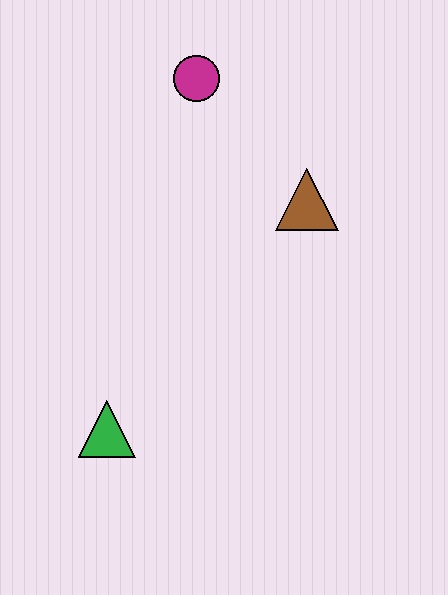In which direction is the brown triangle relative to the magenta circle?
The brown triangle is below the magenta circle.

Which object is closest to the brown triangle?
The magenta circle is closest to the brown triangle.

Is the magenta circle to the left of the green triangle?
No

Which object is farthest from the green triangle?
The magenta circle is farthest from the green triangle.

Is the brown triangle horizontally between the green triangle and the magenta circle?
No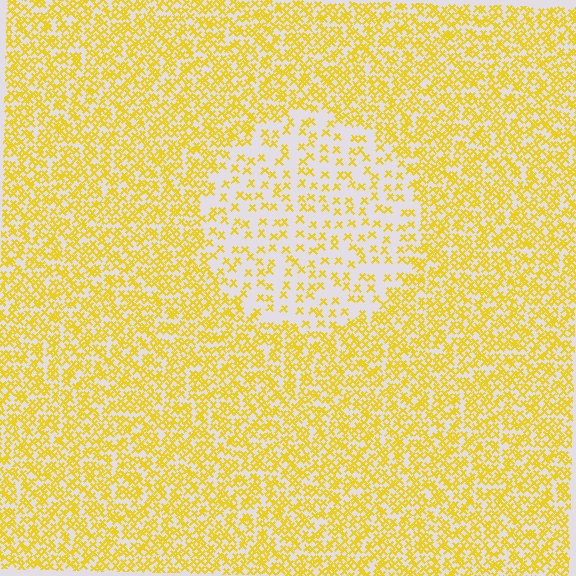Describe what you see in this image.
The image contains small yellow elements arranged at two different densities. A circle-shaped region is visible where the elements are less densely packed than the surrounding area.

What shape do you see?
I see a circle.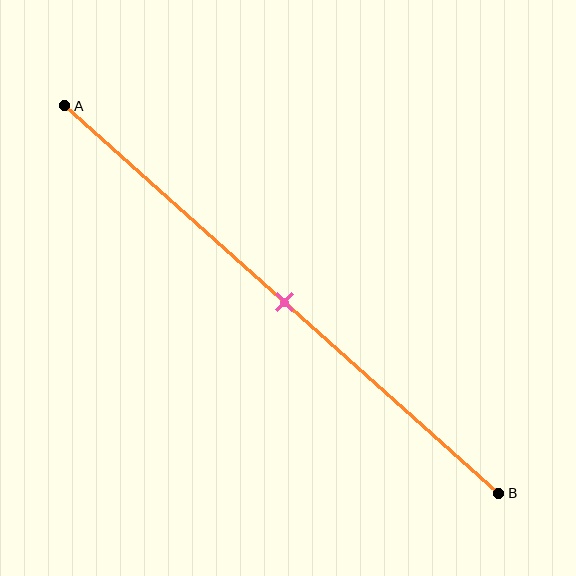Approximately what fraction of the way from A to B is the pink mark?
The pink mark is approximately 50% of the way from A to B.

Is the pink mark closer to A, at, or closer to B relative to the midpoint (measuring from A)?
The pink mark is approximately at the midpoint of segment AB.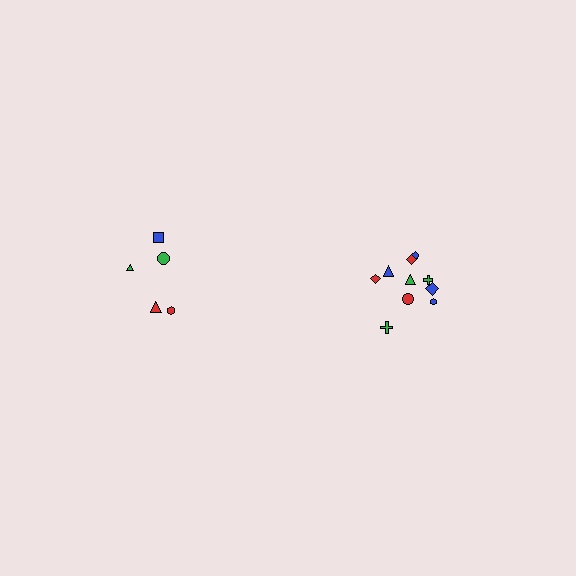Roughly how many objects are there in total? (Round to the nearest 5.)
Roughly 15 objects in total.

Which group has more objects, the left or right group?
The right group.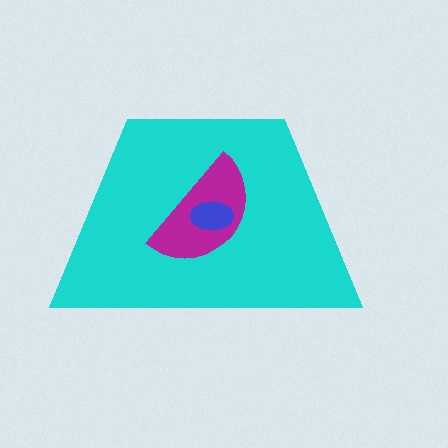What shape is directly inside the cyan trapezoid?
The magenta semicircle.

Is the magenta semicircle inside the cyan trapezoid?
Yes.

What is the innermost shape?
The blue ellipse.